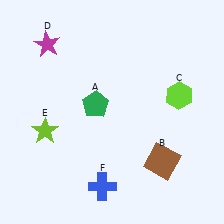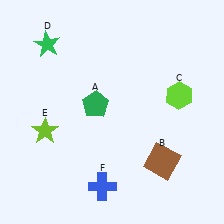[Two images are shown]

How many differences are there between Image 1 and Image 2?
There is 1 difference between the two images.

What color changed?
The star (D) changed from magenta in Image 1 to green in Image 2.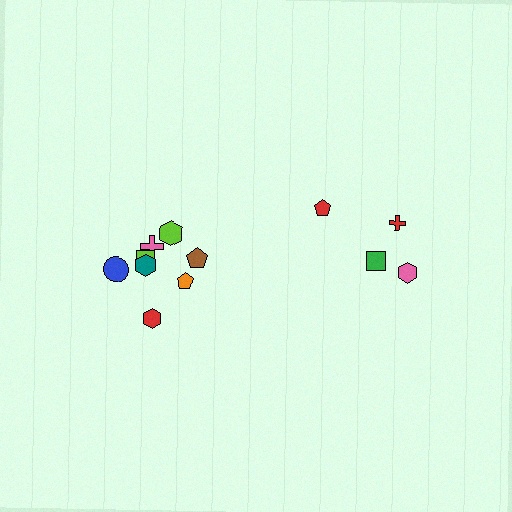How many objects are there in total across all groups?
There are 12 objects.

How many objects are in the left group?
There are 8 objects.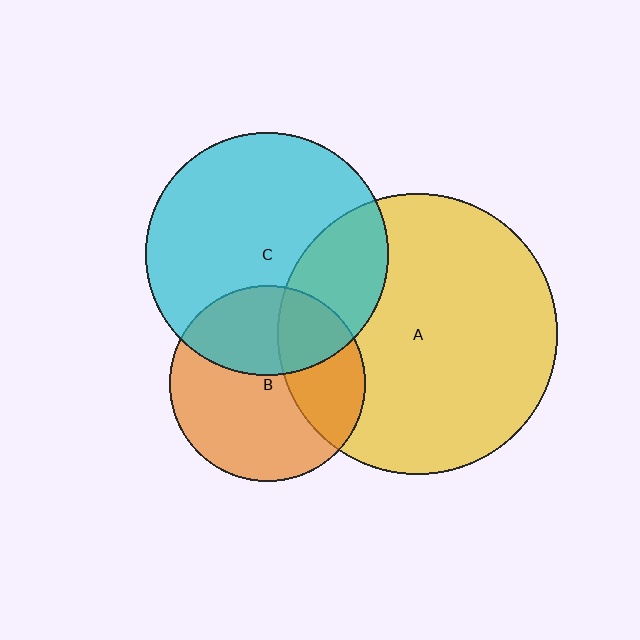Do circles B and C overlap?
Yes.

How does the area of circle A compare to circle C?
Approximately 1.3 times.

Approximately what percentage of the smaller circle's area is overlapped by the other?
Approximately 35%.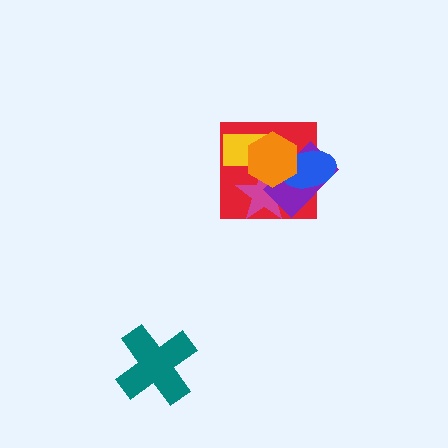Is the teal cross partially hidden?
No, no other shape covers it.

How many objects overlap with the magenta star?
5 objects overlap with the magenta star.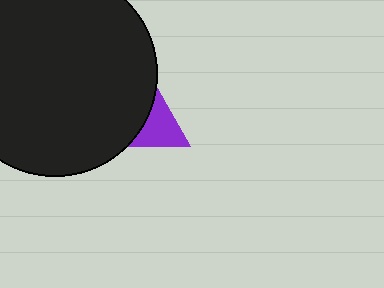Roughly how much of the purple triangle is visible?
A small part of it is visible (roughly 38%).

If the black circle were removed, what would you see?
You would see the complete purple triangle.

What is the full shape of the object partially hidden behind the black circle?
The partially hidden object is a purple triangle.